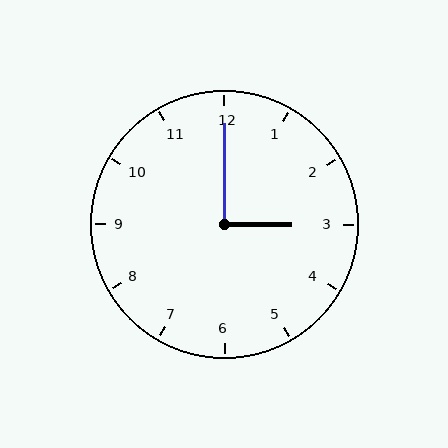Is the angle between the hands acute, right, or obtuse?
It is right.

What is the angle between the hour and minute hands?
Approximately 90 degrees.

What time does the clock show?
3:00.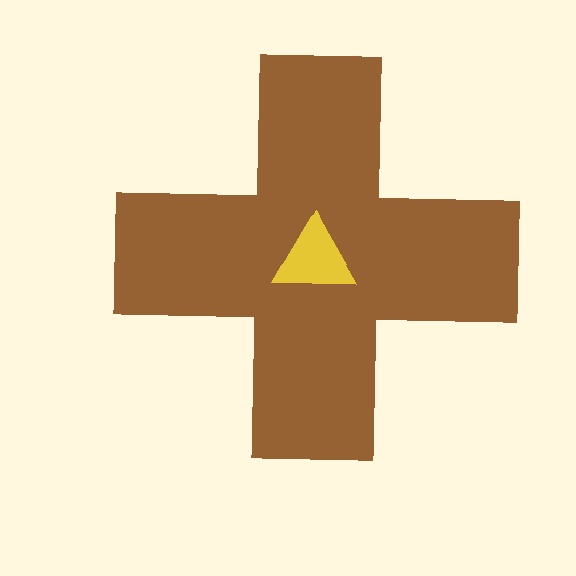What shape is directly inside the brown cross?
The yellow triangle.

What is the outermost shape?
The brown cross.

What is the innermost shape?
The yellow triangle.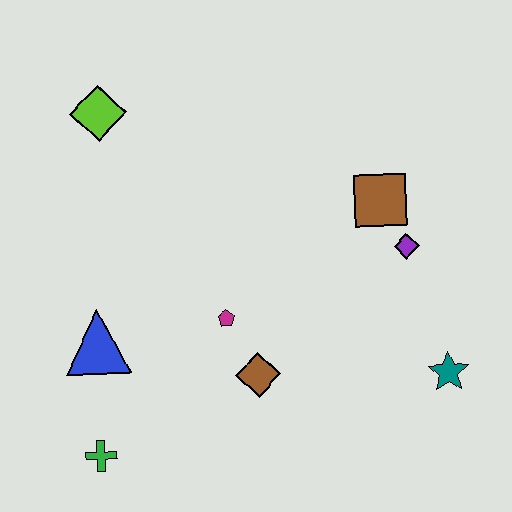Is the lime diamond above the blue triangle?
Yes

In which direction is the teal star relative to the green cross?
The teal star is to the right of the green cross.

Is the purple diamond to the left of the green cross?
No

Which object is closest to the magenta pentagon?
The brown diamond is closest to the magenta pentagon.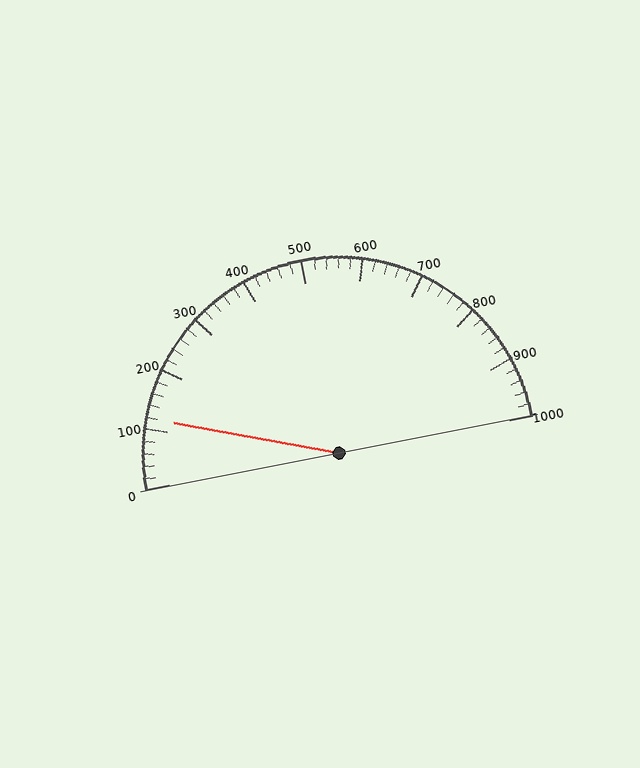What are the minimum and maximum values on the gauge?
The gauge ranges from 0 to 1000.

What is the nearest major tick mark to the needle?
The nearest major tick mark is 100.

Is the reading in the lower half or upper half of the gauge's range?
The reading is in the lower half of the range (0 to 1000).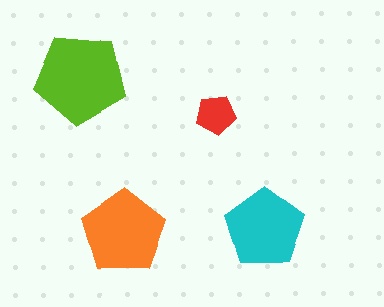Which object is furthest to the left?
The lime pentagon is leftmost.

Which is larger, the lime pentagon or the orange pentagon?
The lime one.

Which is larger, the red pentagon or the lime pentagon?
The lime one.